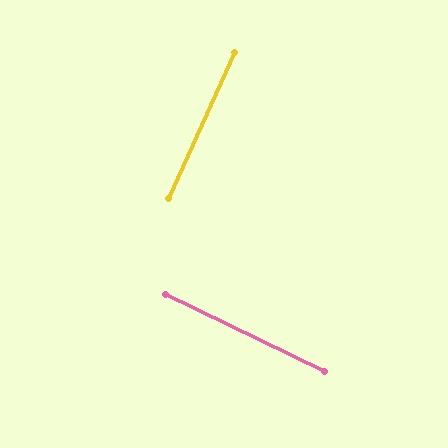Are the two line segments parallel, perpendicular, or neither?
Perpendicular — they meet at approximately 88°.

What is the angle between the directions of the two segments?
Approximately 88 degrees.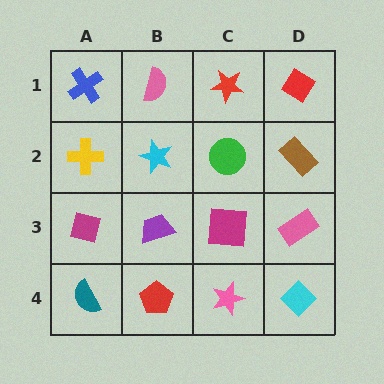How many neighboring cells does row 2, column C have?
4.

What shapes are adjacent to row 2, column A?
A blue cross (row 1, column A), a magenta diamond (row 3, column A), a cyan star (row 2, column B).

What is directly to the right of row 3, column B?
A magenta square.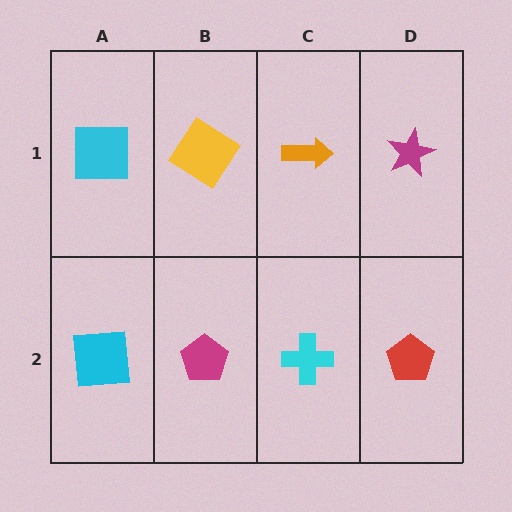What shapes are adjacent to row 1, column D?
A red pentagon (row 2, column D), an orange arrow (row 1, column C).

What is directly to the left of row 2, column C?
A magenta pentagon.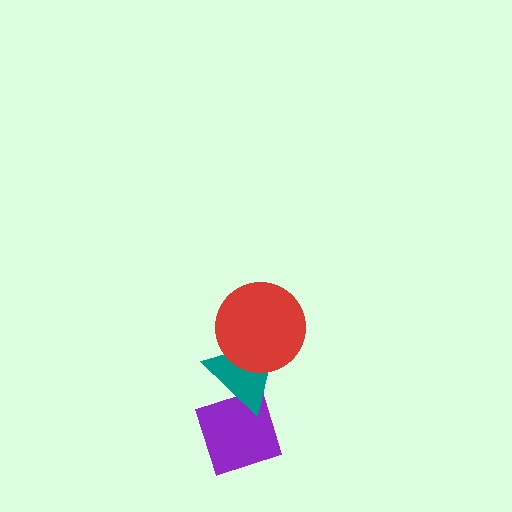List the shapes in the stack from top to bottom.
From top to bottom: the red circle, the teal triangle, the purple diamond.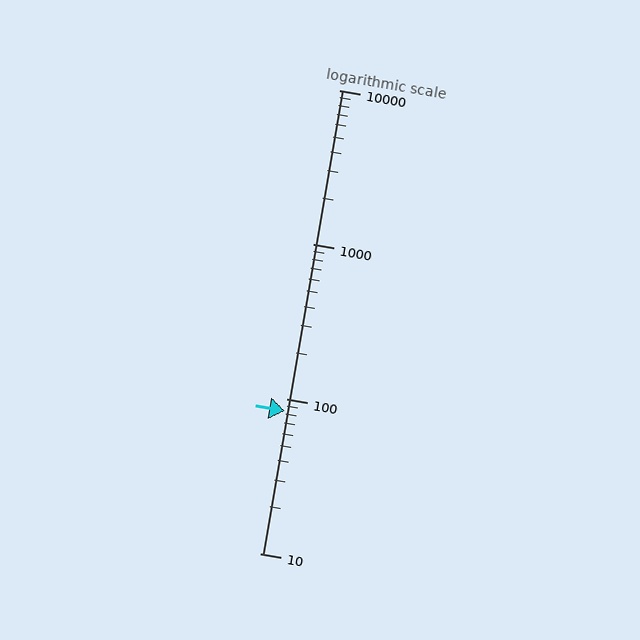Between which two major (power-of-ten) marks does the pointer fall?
The pointer is between 10 and 100.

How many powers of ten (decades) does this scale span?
The scale spans 3 decades, from 10 to 10000.